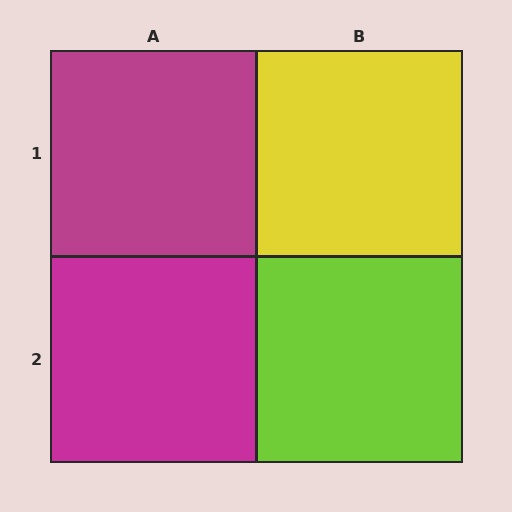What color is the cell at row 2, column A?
Magenta.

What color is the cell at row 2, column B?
Lime.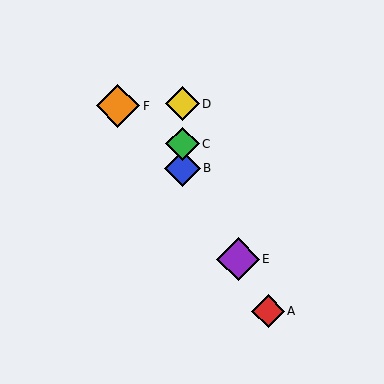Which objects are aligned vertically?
Objects B, C, D are aligned vertically.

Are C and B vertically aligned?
Yes, both are at x≈182.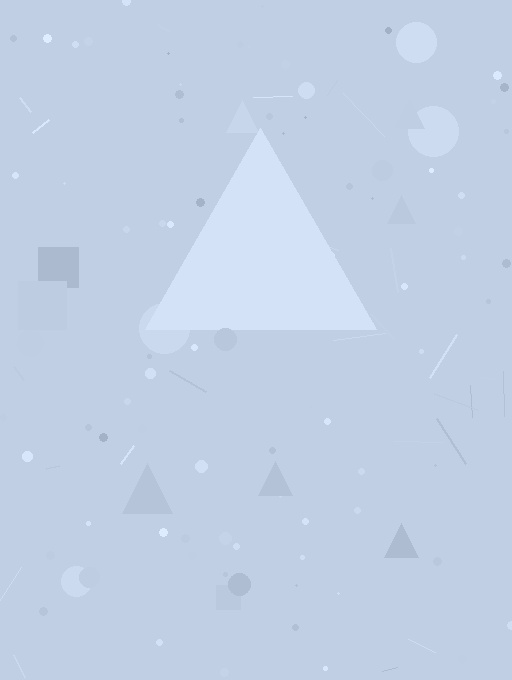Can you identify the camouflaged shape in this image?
The camouflaged shape is a triangle.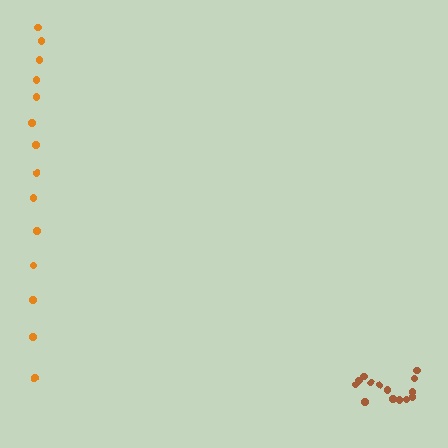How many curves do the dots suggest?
There are 2 distinct paths.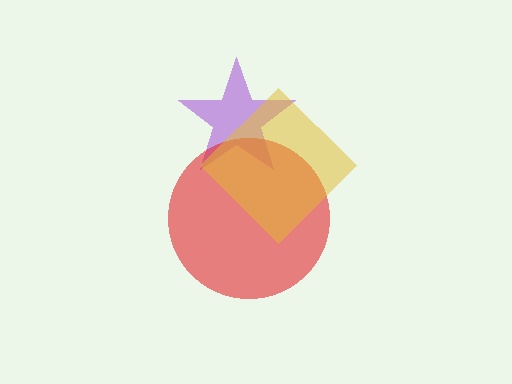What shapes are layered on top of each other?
The layered shapes are: a purple star, a red circle, a yellow diamond.